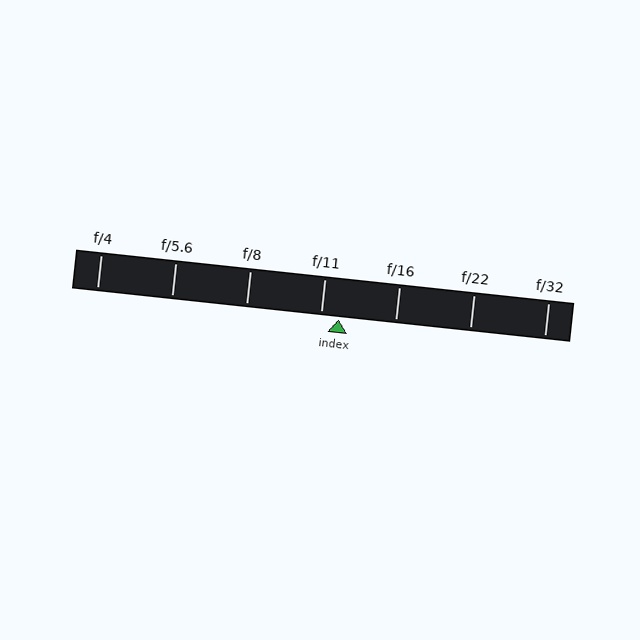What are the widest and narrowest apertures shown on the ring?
The widest aperture shown is f/4 and the narrowest is f/32.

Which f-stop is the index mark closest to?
The index mark is closest to f/11.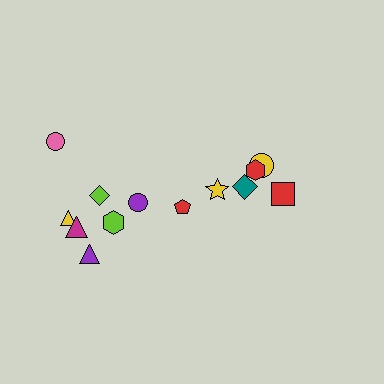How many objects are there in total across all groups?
There are 13 objects.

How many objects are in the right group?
There are 5 objects.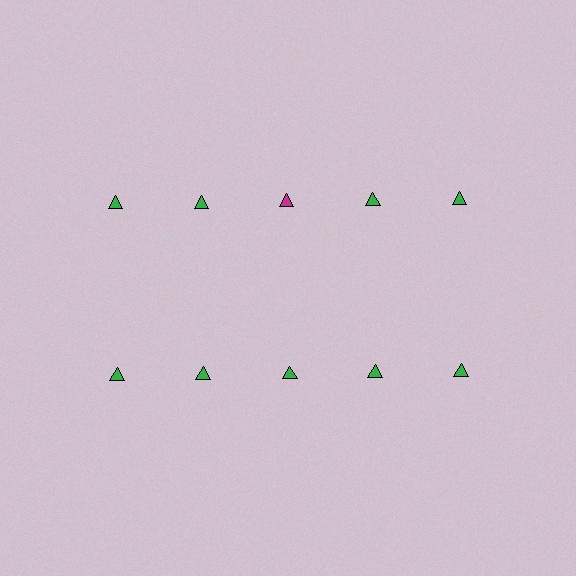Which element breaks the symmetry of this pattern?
The magenta triangle in the top row, center column breaks the symmetry. All other shapes are green triangles.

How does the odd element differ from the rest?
It has a different color: magenta instead of green.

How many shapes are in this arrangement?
There are 10 shapes arranged in a grid pattern.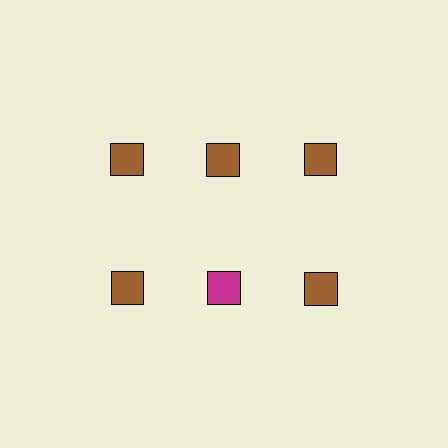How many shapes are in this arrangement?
There are 6 shapes arranged in a grid pattern.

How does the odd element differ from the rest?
It has a different color: magenta instead of brown.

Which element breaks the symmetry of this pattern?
The magenta square in the second row, second from left column breaks the symmetry. All other shapes are brown squares.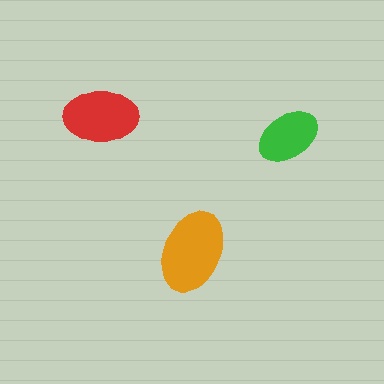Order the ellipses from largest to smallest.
the orange one, the red one, the green one.